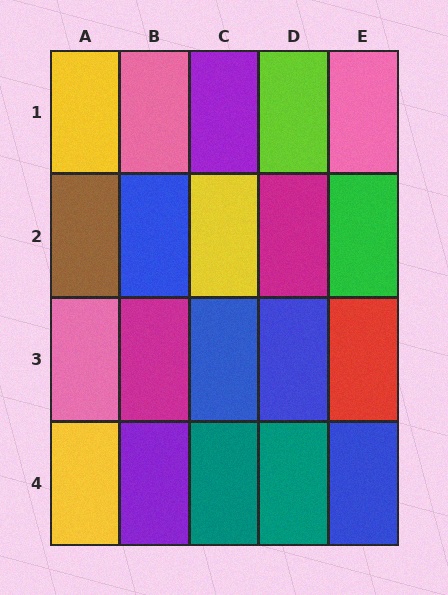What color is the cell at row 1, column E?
Pink.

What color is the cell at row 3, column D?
Blue.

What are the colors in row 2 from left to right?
Brown, blue, yellow, magenta, green.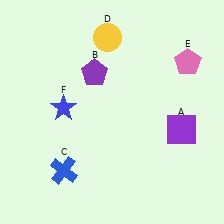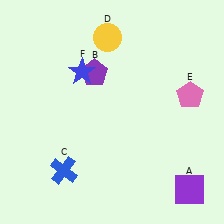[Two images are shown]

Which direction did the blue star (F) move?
The blue star (F) moved up.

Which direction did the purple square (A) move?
The purple square (A) moved down.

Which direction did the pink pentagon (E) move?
The pink pentagon (E) moved down.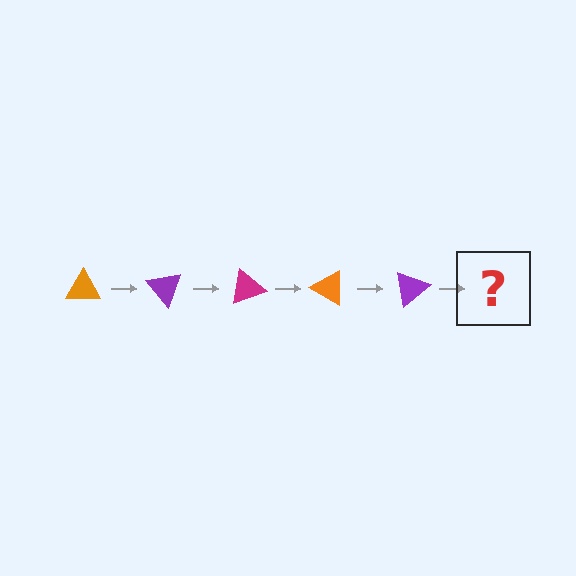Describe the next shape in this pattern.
It should be a magenta triangle, rotated 250 degrees from the start.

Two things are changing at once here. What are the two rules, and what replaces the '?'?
The two rules are that it rotates 50 degrees each step and the color cycles through orange, purple, and magenta. The '?' should be a magenta triangle, rotated 250 degrees from the start.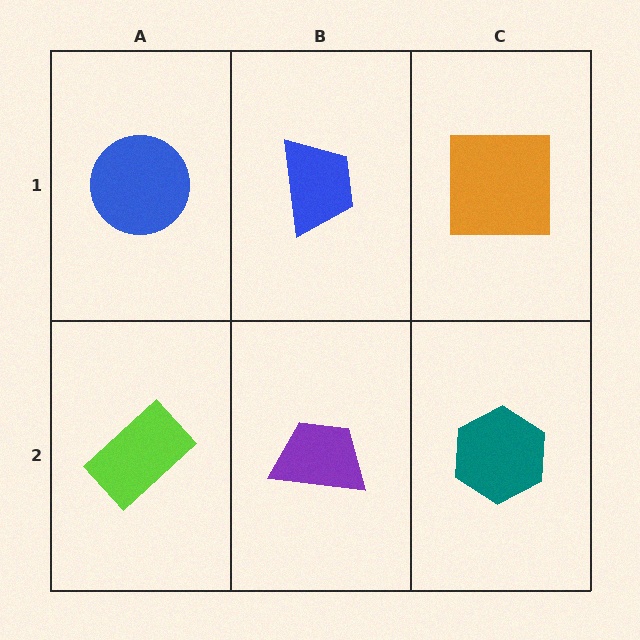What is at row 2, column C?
A teal hexagon.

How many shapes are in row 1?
3 shapes.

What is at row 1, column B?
A blue trapezoid.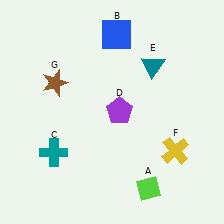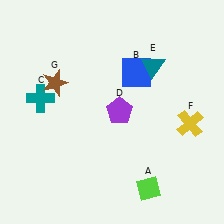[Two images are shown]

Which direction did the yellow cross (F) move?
The yellow cross (F) moved up.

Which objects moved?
The objects that moved are: the blue square (B), the teal cross (C), the yellow cross (F).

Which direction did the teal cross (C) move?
The teal cross (C) moved up.